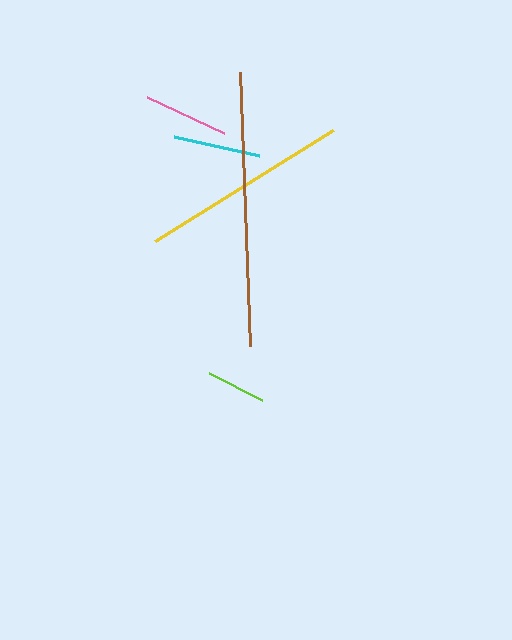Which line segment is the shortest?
The lime line is the shortest at approximately 60 pixels.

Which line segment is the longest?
The brown line is the longest at approximately 274 pixels.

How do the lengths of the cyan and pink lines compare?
The cyan and pink lines are approximately the same length.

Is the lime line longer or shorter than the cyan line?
The cyan line is longer than the lime line.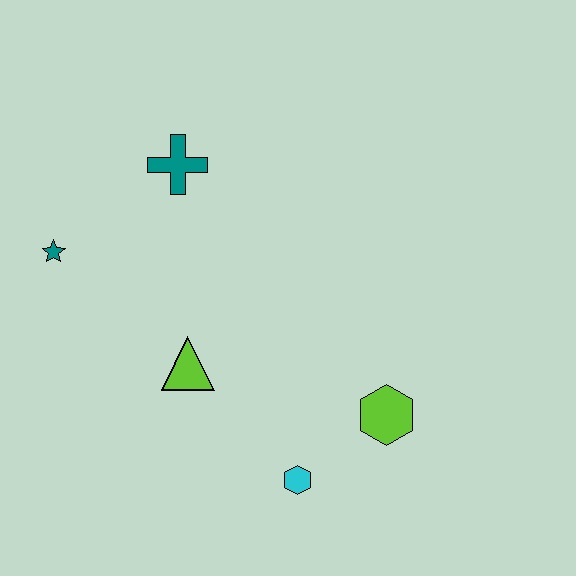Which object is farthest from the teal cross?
The cyan hexagon is farthest from the teal cross.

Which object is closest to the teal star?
The teal cross is closest to the teal star.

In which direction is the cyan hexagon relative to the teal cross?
The cyan hexagon is below the teal cross.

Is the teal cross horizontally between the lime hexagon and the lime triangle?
No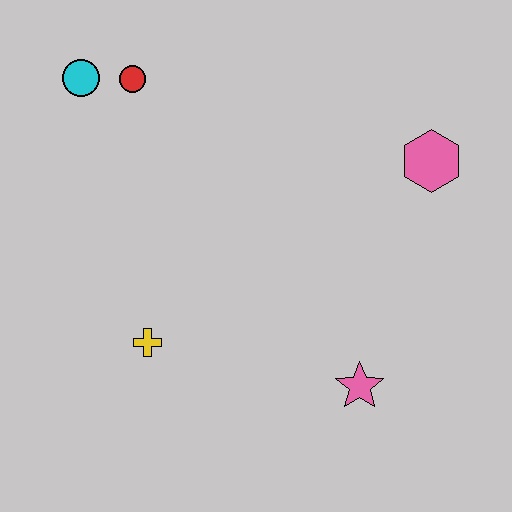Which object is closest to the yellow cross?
The pink star is closest to the yellow cross.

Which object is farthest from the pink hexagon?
The cyan circle is farthest from the pink hexagon.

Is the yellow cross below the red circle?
Yes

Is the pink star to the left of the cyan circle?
No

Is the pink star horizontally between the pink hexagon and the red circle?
Yes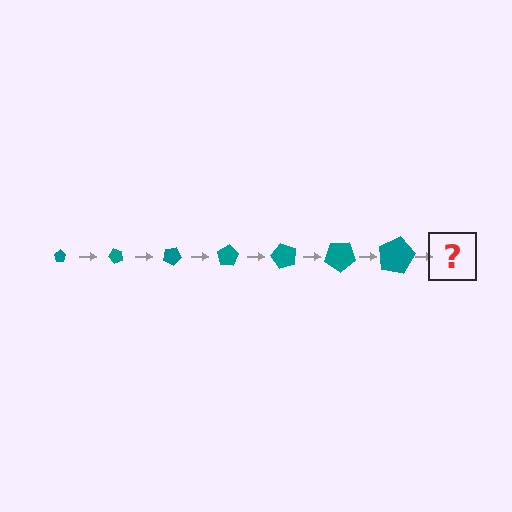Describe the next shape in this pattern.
It should be a pentagon, larger than the previous one and rotated 350 degrees from the start.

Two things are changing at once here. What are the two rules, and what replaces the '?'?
The two rules are that the pentagon grows larger each step and it rotates 50 degrees each step. The '?' should be a pentagon, larger than the previous one and rotated 350 degrees from the start.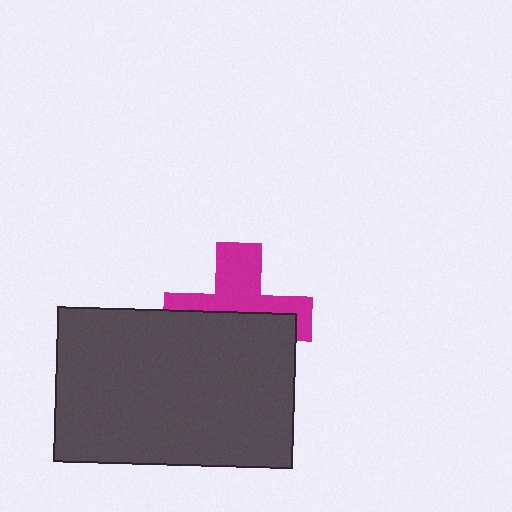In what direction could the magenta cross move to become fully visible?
The magenta cross could move up. That would shift it out from behind the dark gray rectangle entirely.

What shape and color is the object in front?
The object in front is a dark gray rectangle.